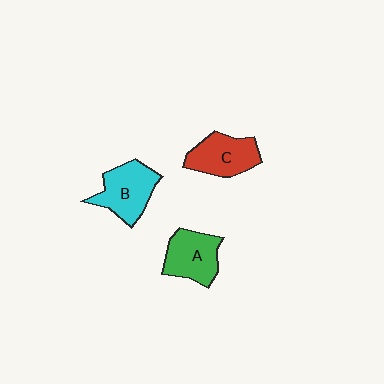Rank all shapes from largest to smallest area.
From largest to smallest: B (cyan), C (red), A (green).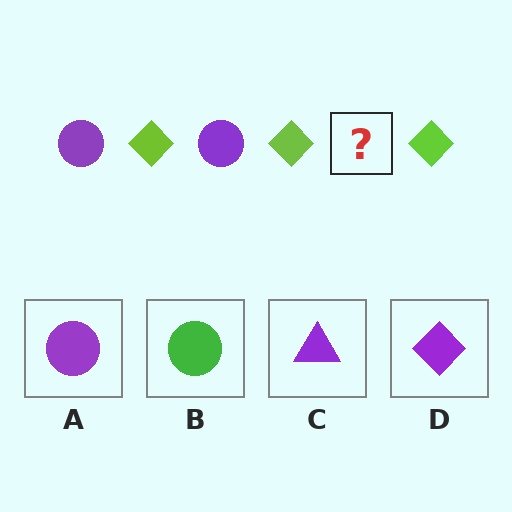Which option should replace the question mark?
Option A.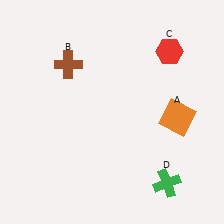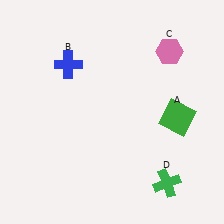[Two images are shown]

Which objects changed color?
A changed from orange to green. B changed from brown to blue. C changed from red to pink.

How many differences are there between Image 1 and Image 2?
There are 3 differences between the two images.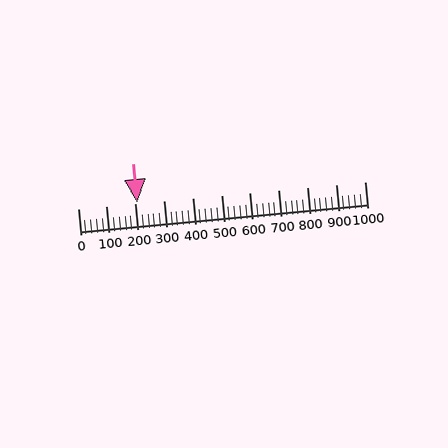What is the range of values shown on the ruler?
The ruler shows values from 0 to 1000.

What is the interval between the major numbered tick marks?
The major tick marks are spaced 100 units apart.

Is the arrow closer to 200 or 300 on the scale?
The arrow is closer to 200.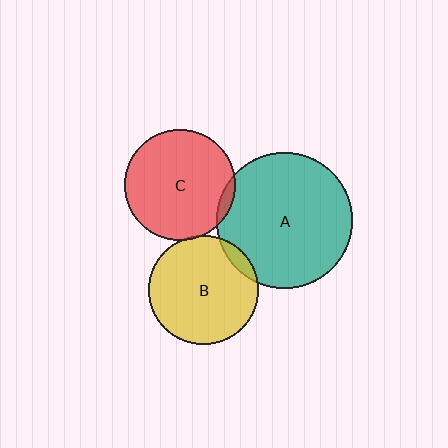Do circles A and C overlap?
Yes.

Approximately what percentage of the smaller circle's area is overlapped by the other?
Approximately 5%.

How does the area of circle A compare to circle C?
Approximately 1.5 times.